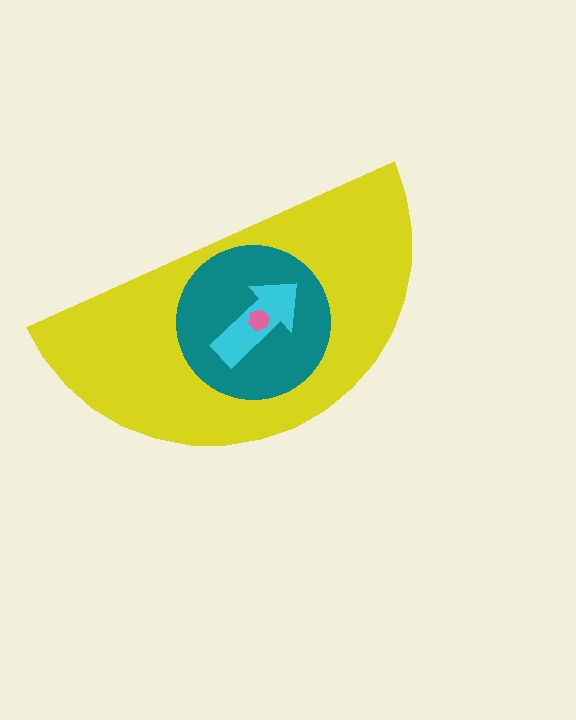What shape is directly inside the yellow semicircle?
The teal circle.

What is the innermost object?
The pink hexagon.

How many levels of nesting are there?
4.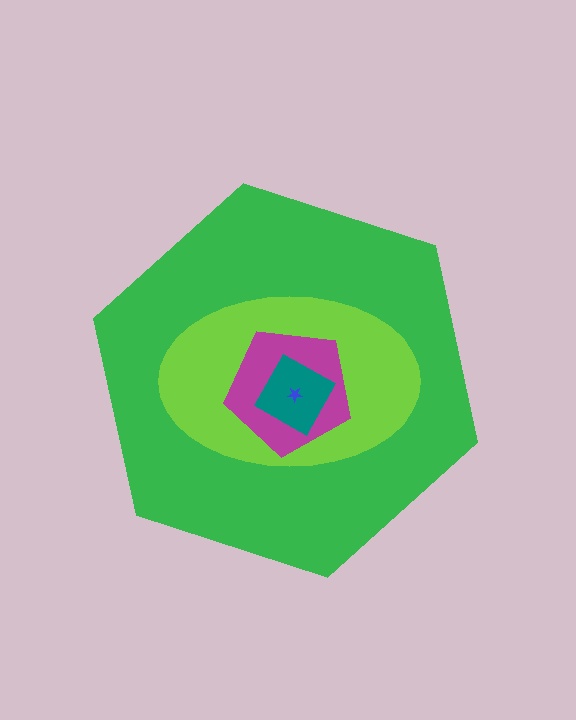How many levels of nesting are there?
5.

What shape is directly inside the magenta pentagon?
The teal square.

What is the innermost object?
The blue star.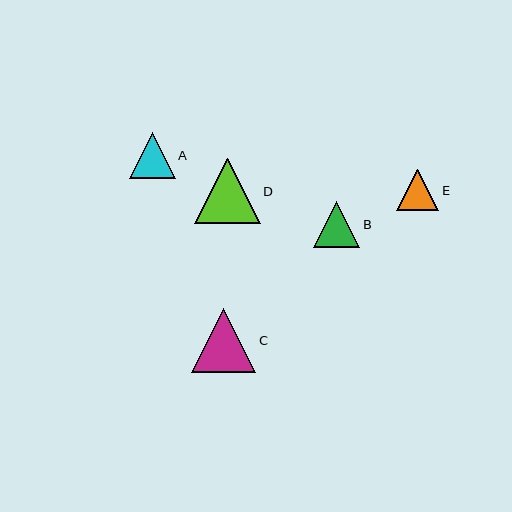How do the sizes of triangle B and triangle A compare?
Triangle B and triangle A are approximately the same size.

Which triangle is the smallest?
Triangle E is the smallest with a size of approximately 42 pixels.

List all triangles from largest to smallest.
From largest to smallest: D, C, B, A, E.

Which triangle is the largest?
Triangle D is the largest with a size of approximately 65 pixels.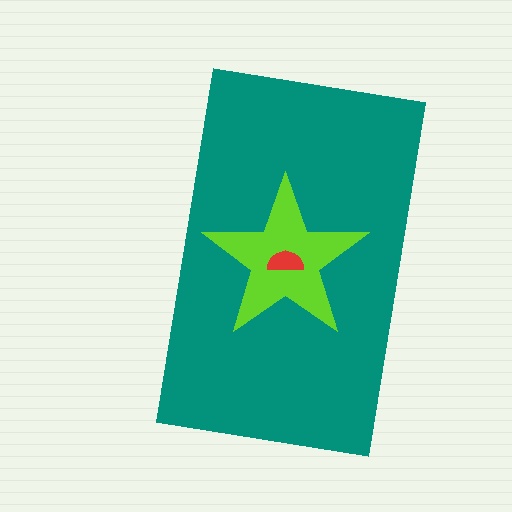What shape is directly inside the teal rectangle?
The lime star.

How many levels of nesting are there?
3.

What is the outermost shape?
The teal rectangle.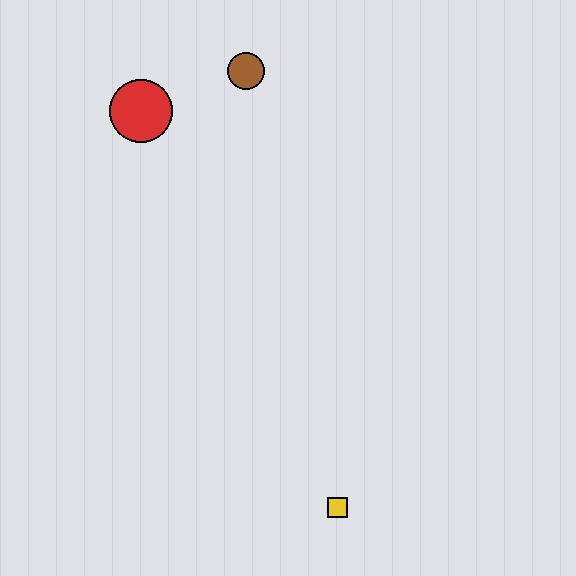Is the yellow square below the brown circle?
Yes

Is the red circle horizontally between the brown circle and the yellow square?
No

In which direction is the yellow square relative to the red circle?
The yellow square is below the red circle.